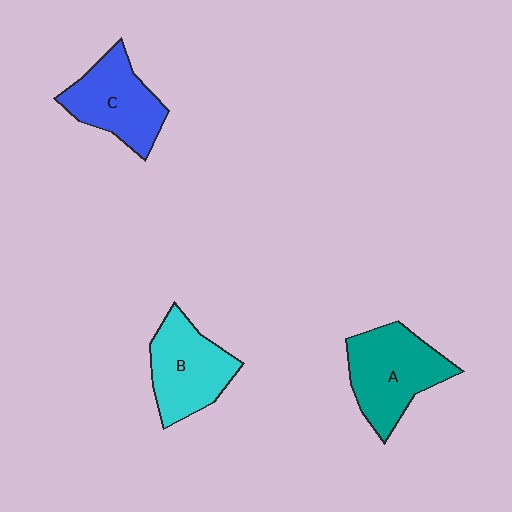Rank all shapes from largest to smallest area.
From largest to smallest: A (teal), B (cyan), C (blue).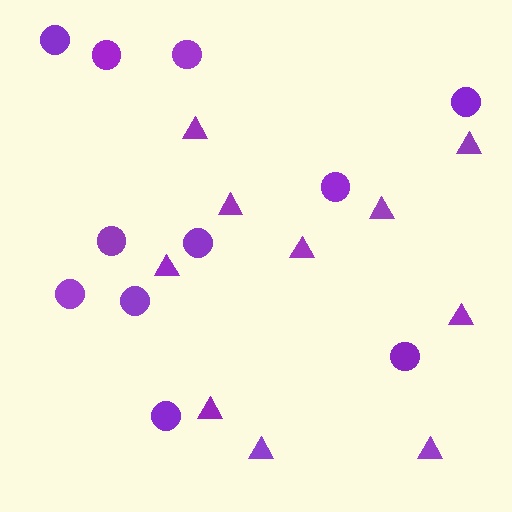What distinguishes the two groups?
There are 2 groups: one group of circles (11) and one group of triangles (10).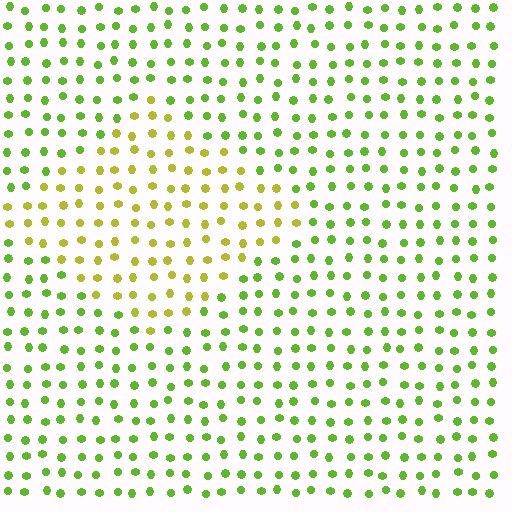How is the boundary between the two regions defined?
The boundary is defined purely by a slight shift in hue (about 36 degrees). Spacing, size, and orientation are identical on both sides.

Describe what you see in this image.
The image is filled with small lime elements in a uniform arrangement. A diamond-shaped region is visible where the elements are tinted to a slightly different hue, forming a subtle color boundary.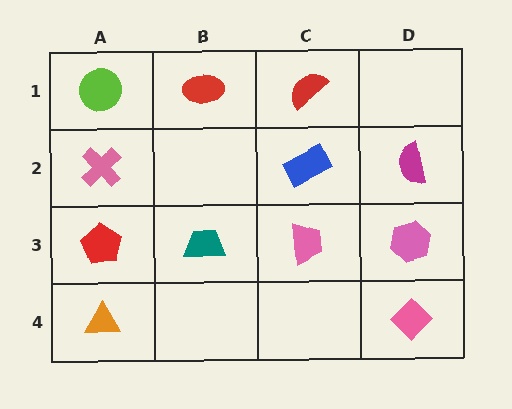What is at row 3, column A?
A red pentagon.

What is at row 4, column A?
An orange triangle.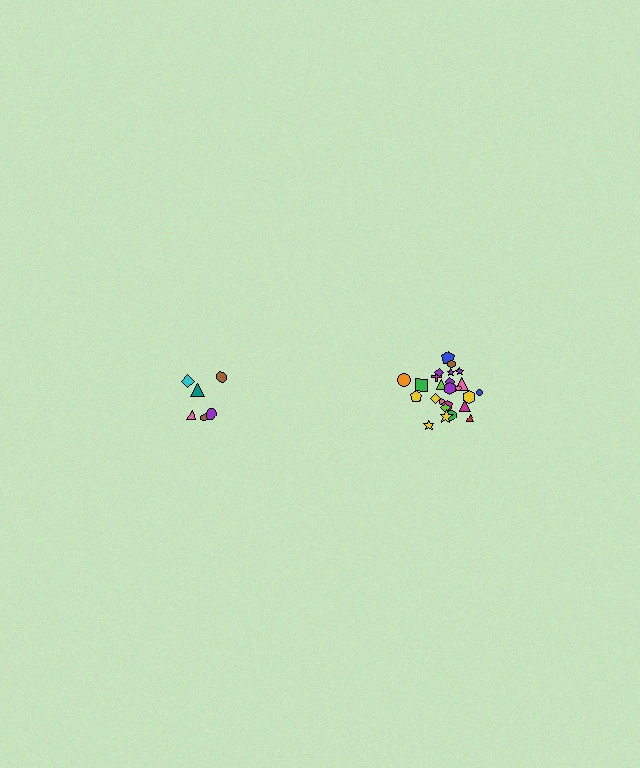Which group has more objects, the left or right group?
The right group.